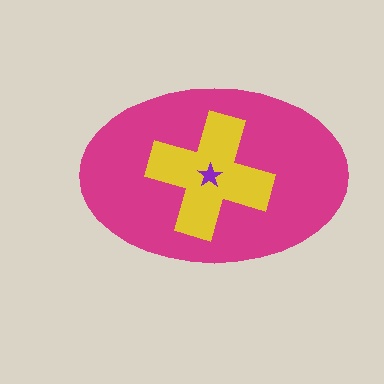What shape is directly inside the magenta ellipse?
The yellow cross.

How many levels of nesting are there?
3.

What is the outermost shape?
The magenta ellipse.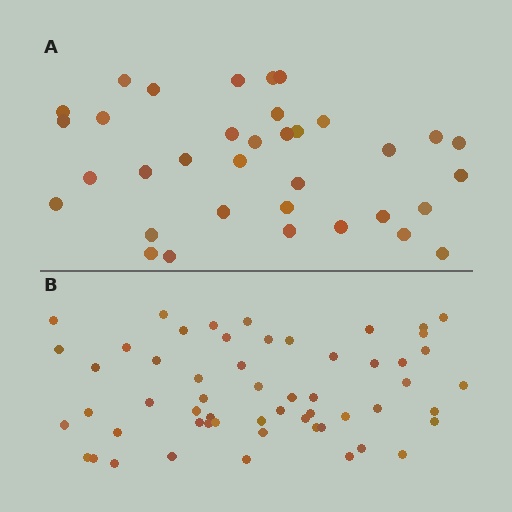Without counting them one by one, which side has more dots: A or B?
Region B (the bottom region) has more dots.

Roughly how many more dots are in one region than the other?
Region B has approximately 20 more dots than region A.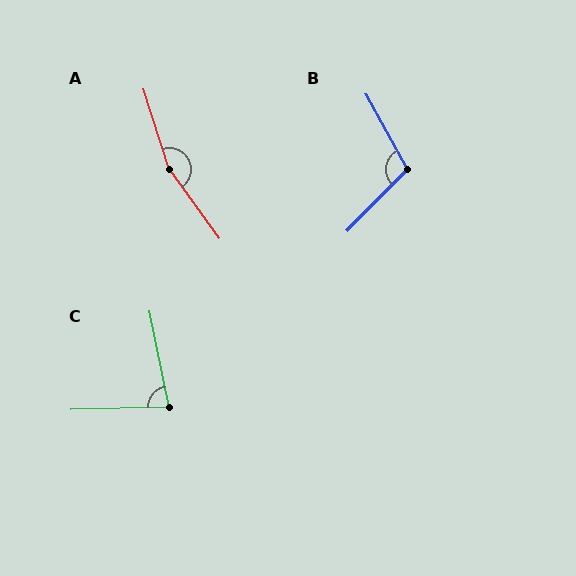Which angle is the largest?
A, at approximately 161 degrees.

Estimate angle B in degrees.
Approximately 107 degrees.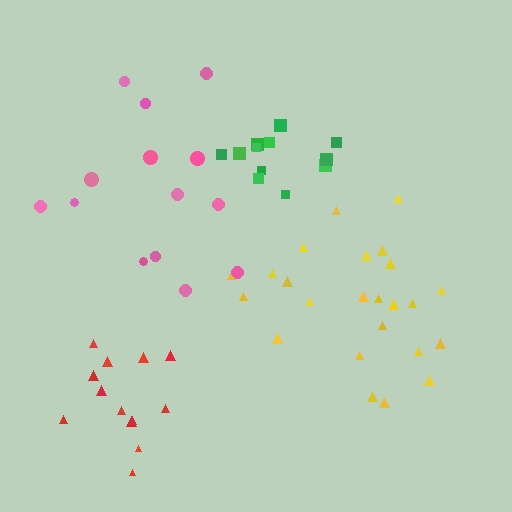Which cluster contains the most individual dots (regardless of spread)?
Yellow (24).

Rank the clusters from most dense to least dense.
red, green, yellow, pink.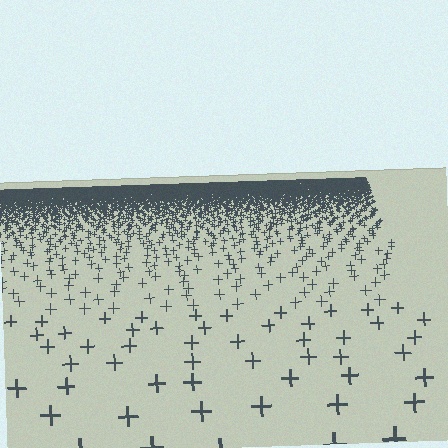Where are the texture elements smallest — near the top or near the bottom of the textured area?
Near the top.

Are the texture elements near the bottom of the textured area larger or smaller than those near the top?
Larger. Near the bottom, elements are closer to the viewer and appear at a bigger on-screen size.